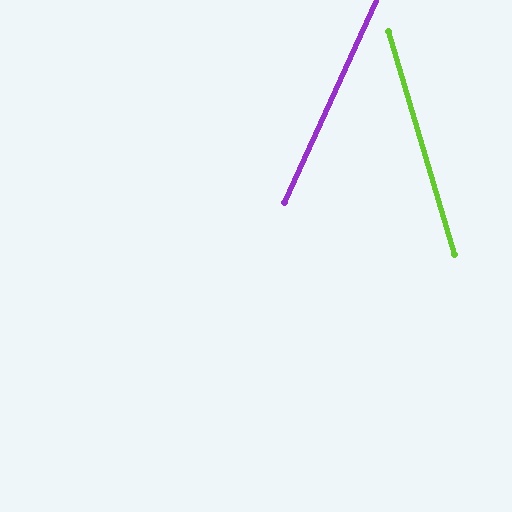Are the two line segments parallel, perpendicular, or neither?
Neither parallel nor perpendicular — they differ by about 41°.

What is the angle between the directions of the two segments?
Approximately 41 degrees.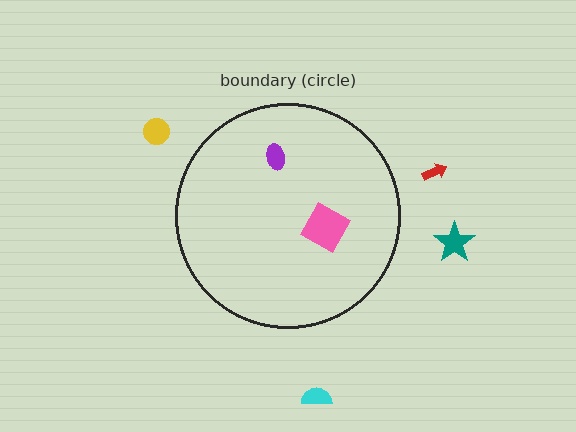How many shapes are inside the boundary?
2 inside, 4 outside.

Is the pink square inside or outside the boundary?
Inside.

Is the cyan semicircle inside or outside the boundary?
Outside.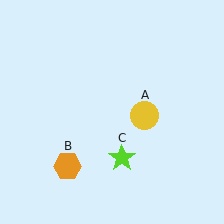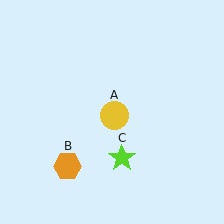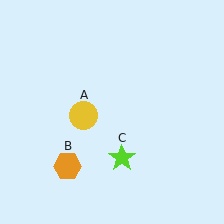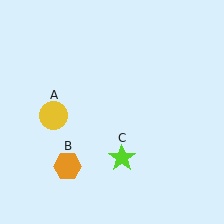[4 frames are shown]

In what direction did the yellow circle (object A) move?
The yellow circle (object A) moved left.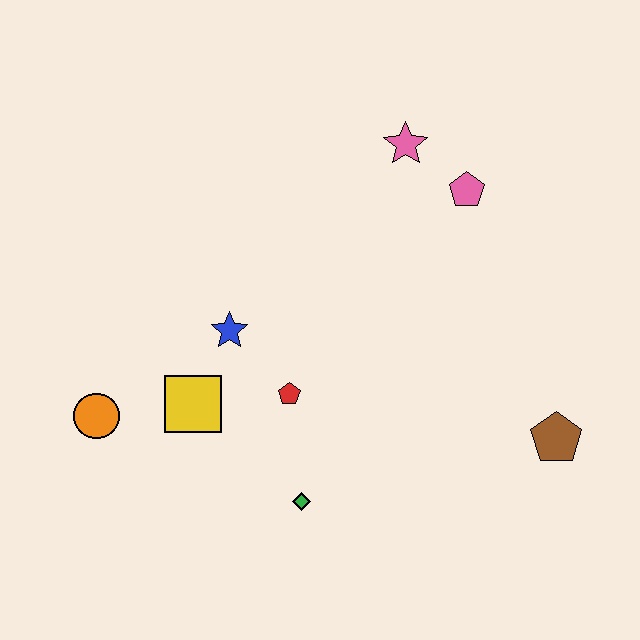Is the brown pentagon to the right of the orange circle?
Yes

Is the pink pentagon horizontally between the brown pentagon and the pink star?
Yes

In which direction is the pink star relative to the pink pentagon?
The pink star is to the left of the pink pentagon.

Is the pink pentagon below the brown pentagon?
No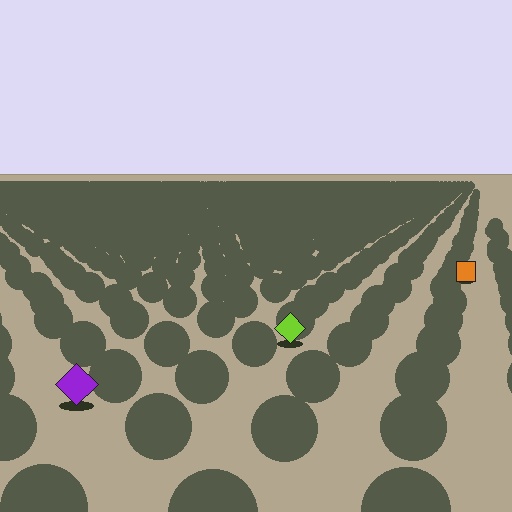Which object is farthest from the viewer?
The orange square is farthest from the viewer. It appears smaller and the ground texture around it is denser.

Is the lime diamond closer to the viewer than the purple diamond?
No. The purple diamond is closer — you can tell from the texture gradient: the ground texture is coarser near it.